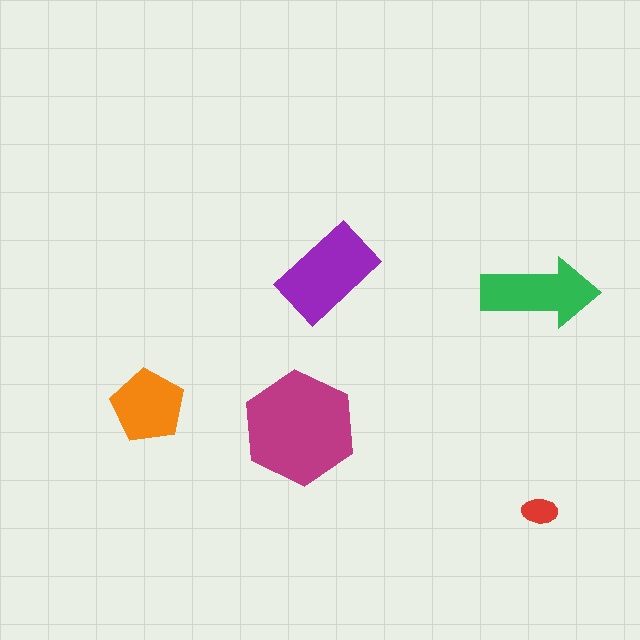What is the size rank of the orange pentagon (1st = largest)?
4th.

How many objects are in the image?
There are 5 objects in the image.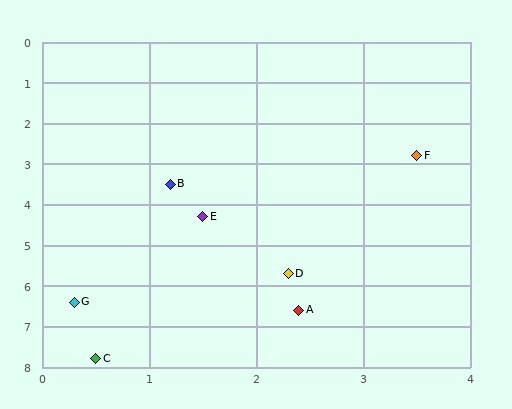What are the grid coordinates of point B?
Point B is at approximately (1.2, 3.5).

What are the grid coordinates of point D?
Point D is at approximately (2.3, 5.7).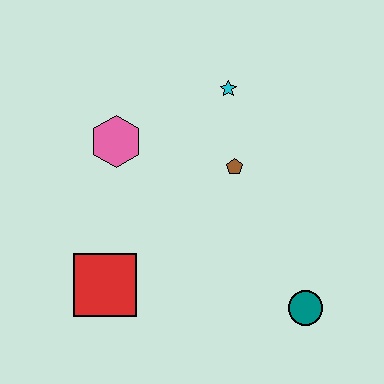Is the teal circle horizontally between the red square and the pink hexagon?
No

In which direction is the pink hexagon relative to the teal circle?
The pink hexagon is to the left of the teal circle.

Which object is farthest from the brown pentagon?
The red square is farthest from the brown pentagon.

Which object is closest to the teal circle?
The brown pentagon is closest to the teal circle.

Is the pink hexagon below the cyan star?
Yes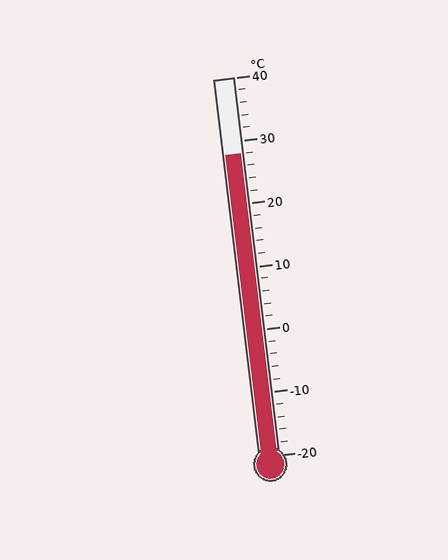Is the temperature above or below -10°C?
The temperature is above -10°C.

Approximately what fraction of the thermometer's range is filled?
The thermometer is filled to approximately 80% of its range.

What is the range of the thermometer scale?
The thermometer scale ranges from -20°C to 40°C.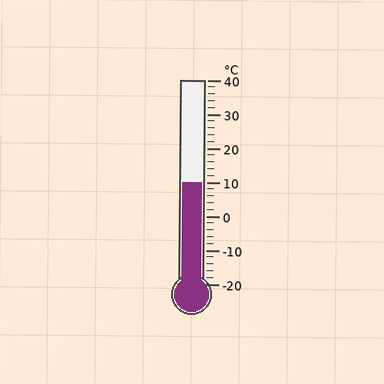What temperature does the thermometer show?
The thermometer shows approximately 10°C.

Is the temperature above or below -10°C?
The temperature is above -10°C.